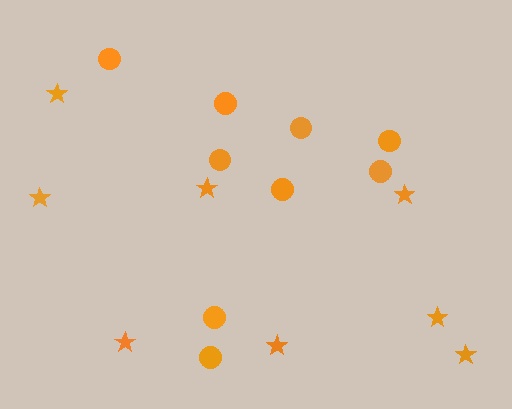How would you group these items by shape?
There are 2 groups: one group of circles (9) and one group of stars (8).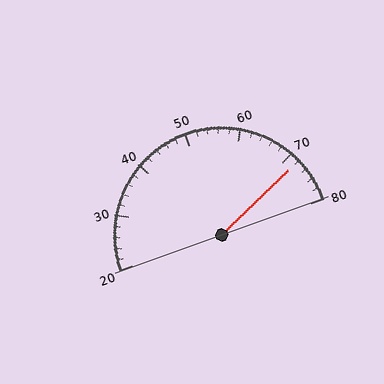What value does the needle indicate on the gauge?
The needle indicates approximately 72.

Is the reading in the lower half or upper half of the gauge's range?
The reading is in the upper half of the range (20 to 80).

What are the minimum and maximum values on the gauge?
The gauge ranges from 20 to 80.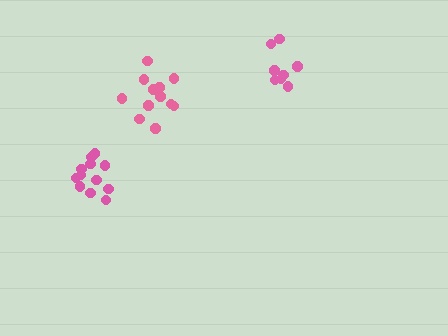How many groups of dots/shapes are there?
There are 3 groups.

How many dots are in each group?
Group 1: 12 dots, Group 2: 8 dots, Group 3: 12 dots (32 total).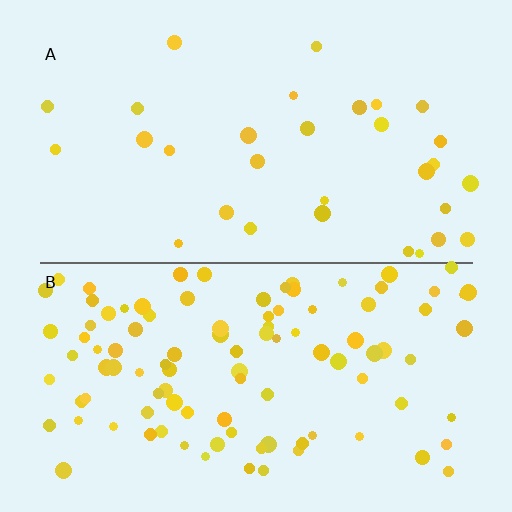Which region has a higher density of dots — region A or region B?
B (the bottom).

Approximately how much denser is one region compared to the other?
Approximately 3.3× — region B over region A.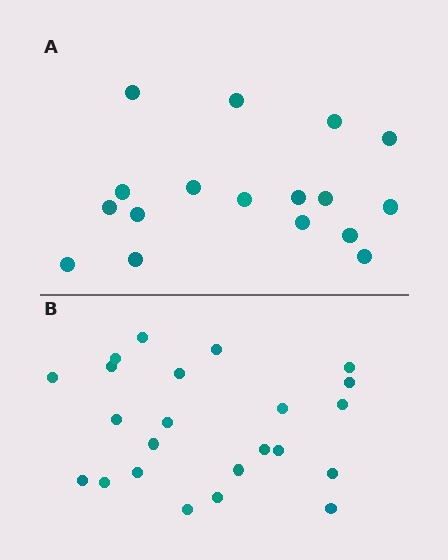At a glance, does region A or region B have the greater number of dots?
Region B (the bottom region) has more dots.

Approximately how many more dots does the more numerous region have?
Region B has about 6 more dots than region A.